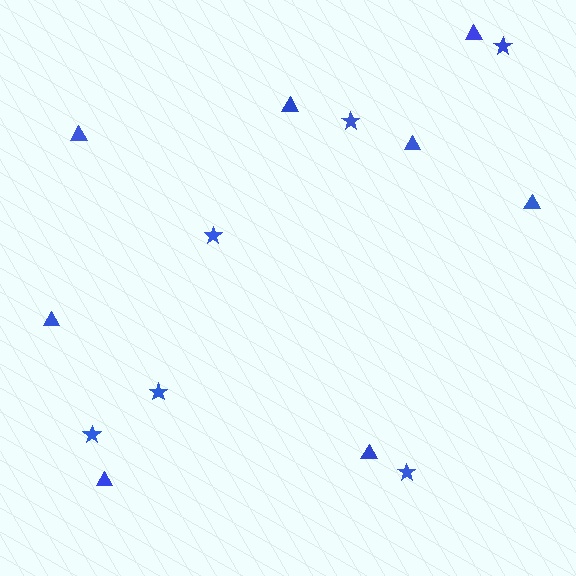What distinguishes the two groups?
There are 2 groups: one group of triangles (8) and one group of stars (6).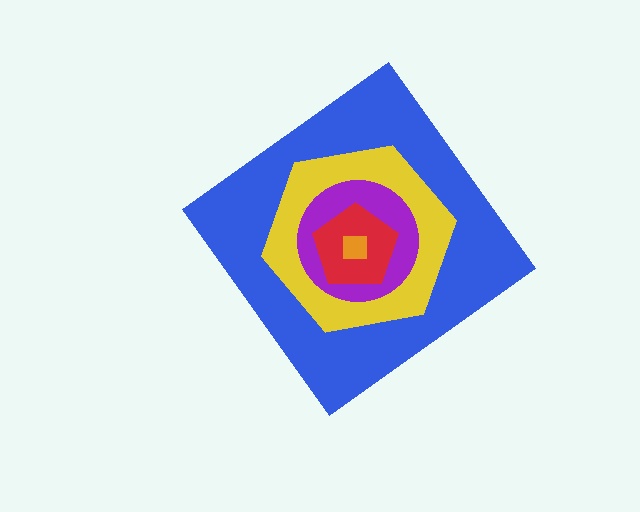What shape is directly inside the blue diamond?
The yellow hexagon.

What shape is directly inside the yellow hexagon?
The purple circle.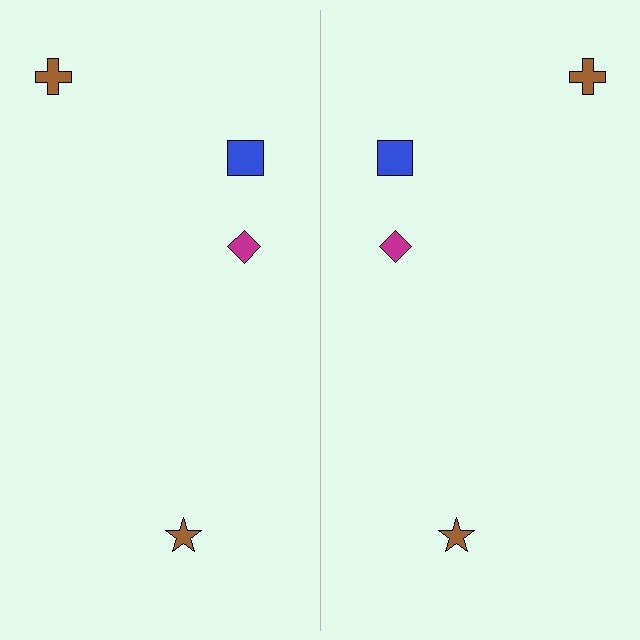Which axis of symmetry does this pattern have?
The pattern has a vertical axis of symmetry running through the center of the image.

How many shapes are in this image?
There are 8 shapes in this image.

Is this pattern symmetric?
Yes, this pattern has bilateral (reflection) symmetry.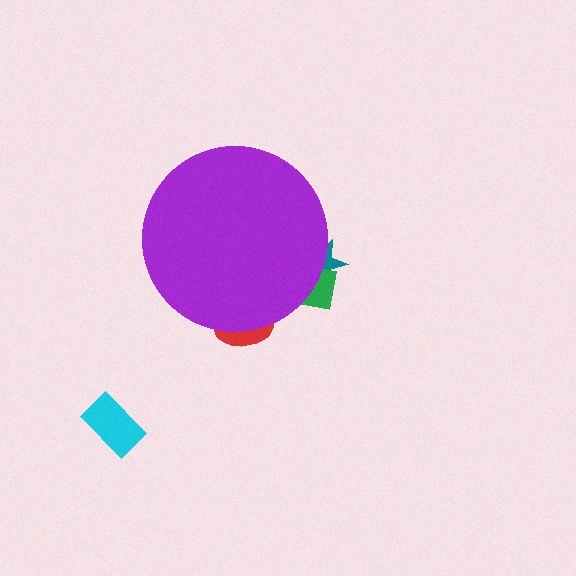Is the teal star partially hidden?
Yes, the teal star is partially hidden behind the purple circle.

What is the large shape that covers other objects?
A purple circle.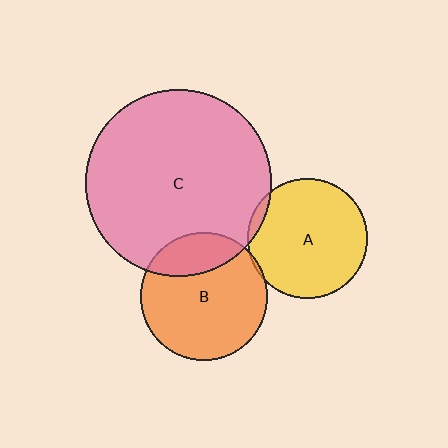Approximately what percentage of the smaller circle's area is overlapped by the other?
Approximately 5%.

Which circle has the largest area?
Circle C (pink).